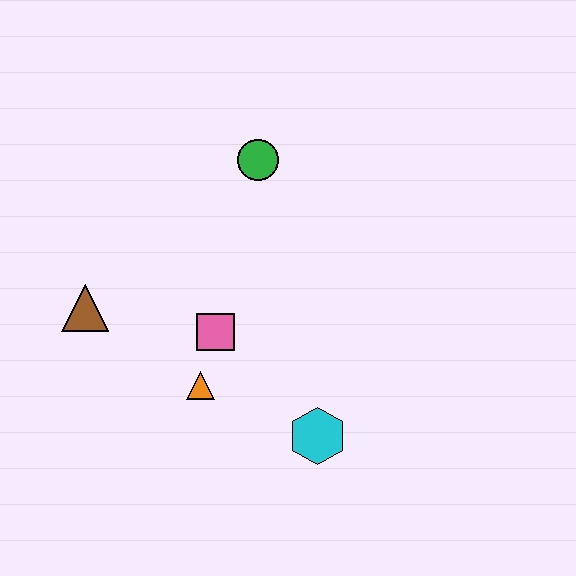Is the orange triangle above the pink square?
No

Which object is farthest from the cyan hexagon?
The green circle is farthest from the cyan hexagon.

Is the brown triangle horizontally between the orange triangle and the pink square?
No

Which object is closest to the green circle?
The pink square is closest to the green circle.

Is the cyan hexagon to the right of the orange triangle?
Yes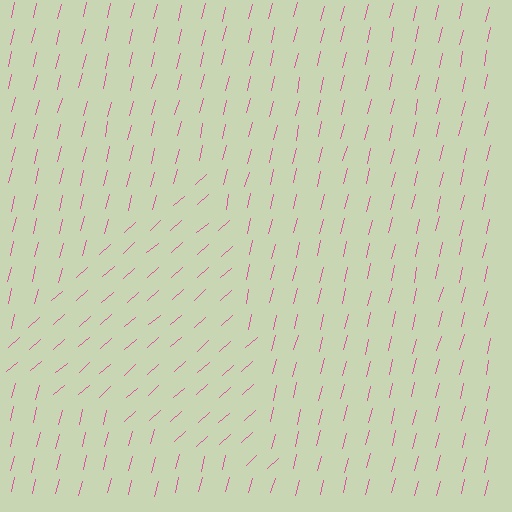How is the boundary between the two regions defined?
The boundary is defined purely by a change in line orientation (approximately 35 degrees difference). All lines are the same color and thickness.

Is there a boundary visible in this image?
Yes, there is a texture boundary formed by a change in line orientation.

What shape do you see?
I see a triangle.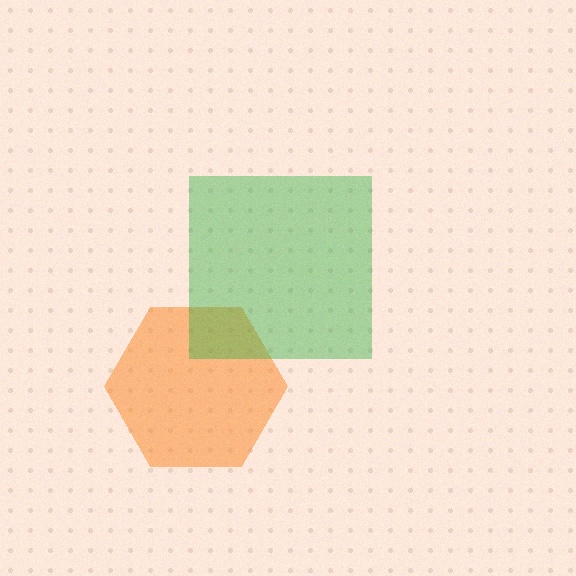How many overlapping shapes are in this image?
There are 2 overlapping shapes in the image.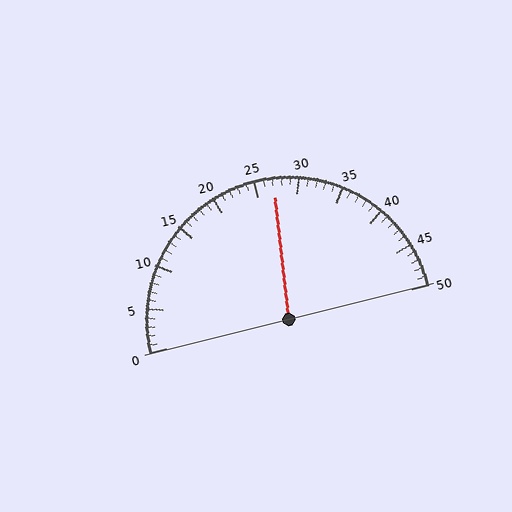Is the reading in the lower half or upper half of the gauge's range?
The reading is in the upper half of the range (0 to 50).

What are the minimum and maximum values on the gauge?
The gauge ranges from 0 to 50.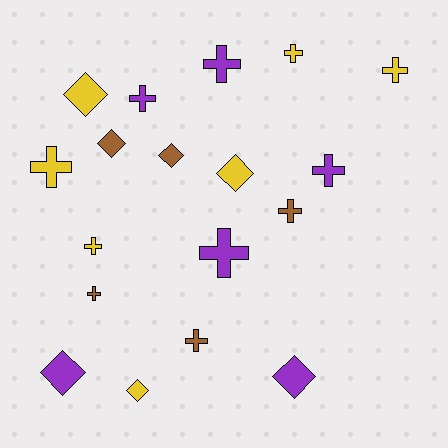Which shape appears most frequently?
Cross, with 11 objects.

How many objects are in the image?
There are 18 objects.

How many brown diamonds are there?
There are 2 brown diamonds.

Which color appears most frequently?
Yellow, with 7 objects.